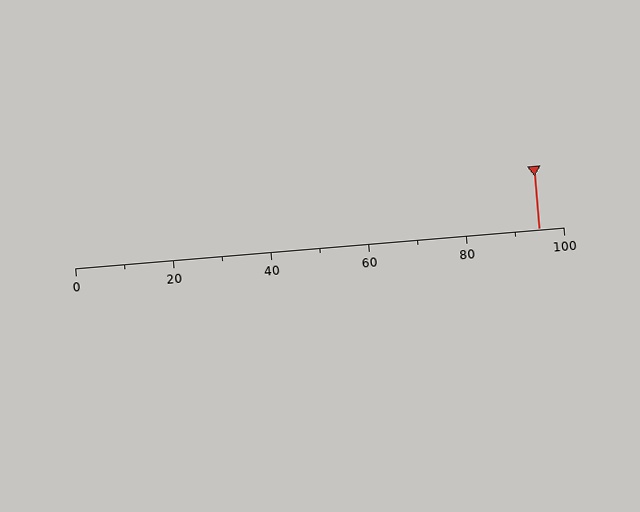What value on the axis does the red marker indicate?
The marker indicates approximately 95.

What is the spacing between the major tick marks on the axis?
The major ticks are spaced 20 apart.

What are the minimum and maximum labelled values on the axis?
The axis runs from 0 to 100.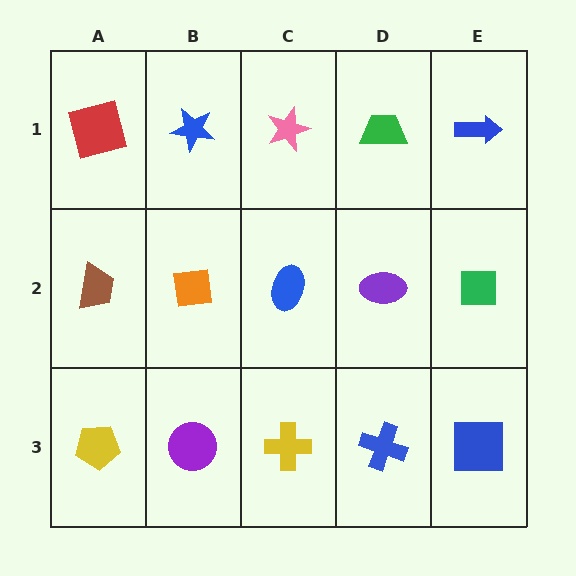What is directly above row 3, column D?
A purple ellipse.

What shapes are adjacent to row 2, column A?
A red square (row 1, column A), a yellow pentagon (row 3, column A), an orange square (row 2, column B).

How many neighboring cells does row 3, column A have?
2.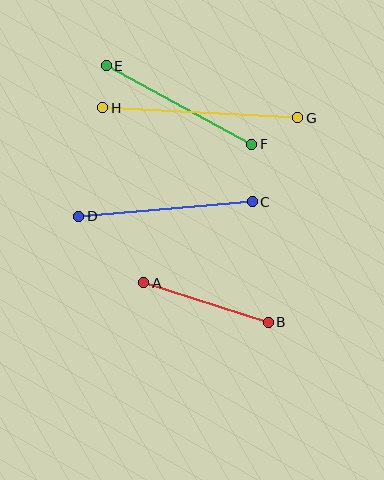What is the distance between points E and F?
The distance is approximately 165 pixels.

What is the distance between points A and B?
The distance is approximately 131 pixels.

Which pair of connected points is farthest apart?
Points G and H are farthest apart.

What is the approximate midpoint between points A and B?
The midpoint is at approximately (206, 302) pixels.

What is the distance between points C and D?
The distance is approximately 175 pixels.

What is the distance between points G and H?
The distance is approximately 195 pixels.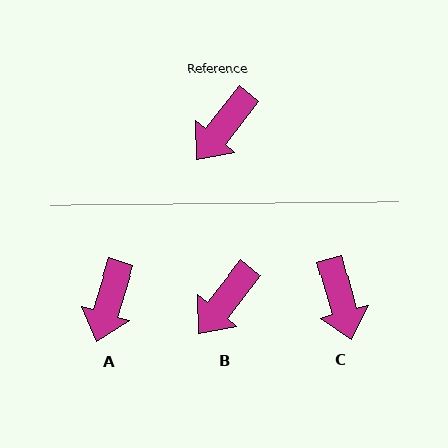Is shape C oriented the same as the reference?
No, it is off by about 54 degrees.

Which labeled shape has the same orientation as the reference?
B.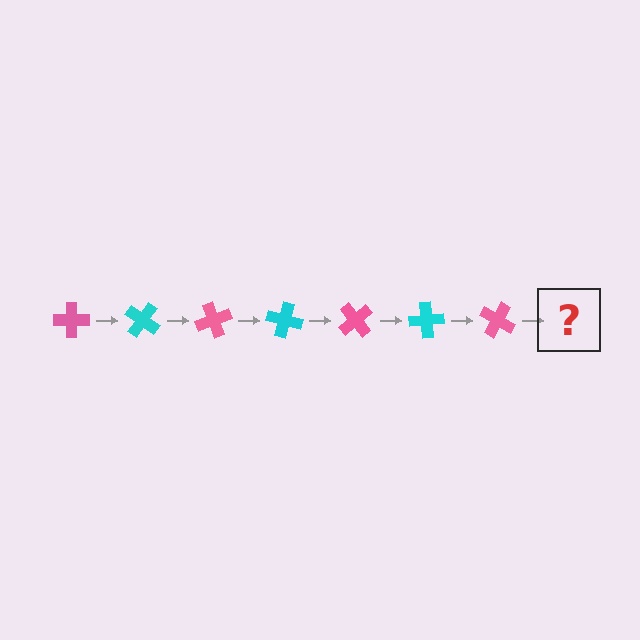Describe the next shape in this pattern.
It should be a cyan cross, rotated 245 degrees from the start.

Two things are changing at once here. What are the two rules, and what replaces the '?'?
The two rules are that it rotates 35 degrees each step and the color cycles through pink and cyan. The '?' should be a cyan cross, rotated 245 degrees from the start.